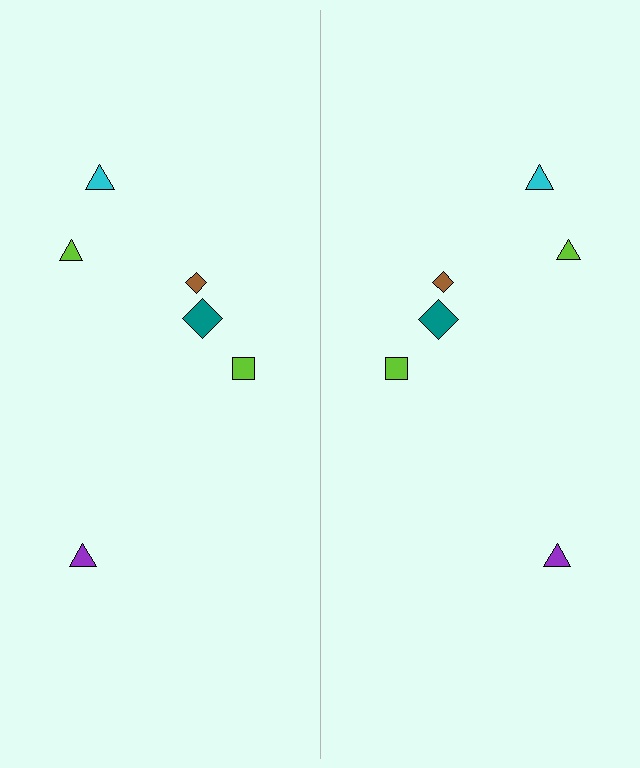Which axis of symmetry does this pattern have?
The pattern has a vertical axis of symmetry running through the center of the image.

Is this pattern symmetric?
Yes, this pattern has bilateral (reflection) symmetry.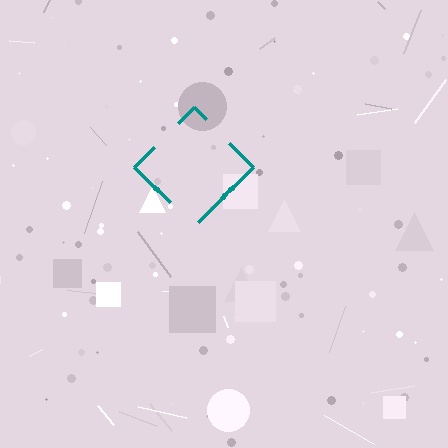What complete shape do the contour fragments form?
The contour fragments form a diamond.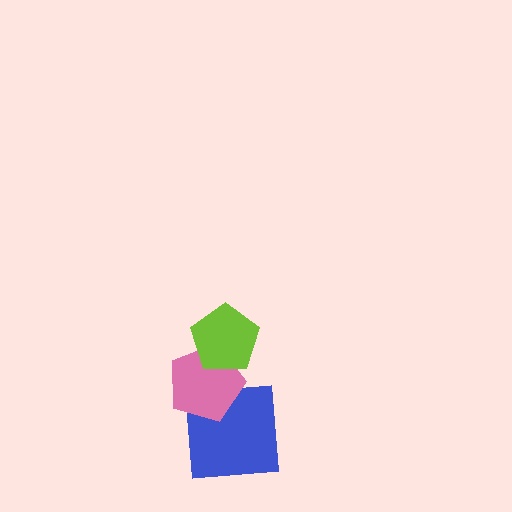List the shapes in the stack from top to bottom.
From top to bottom: the lime pentagon, the pink pentagon, the blue square.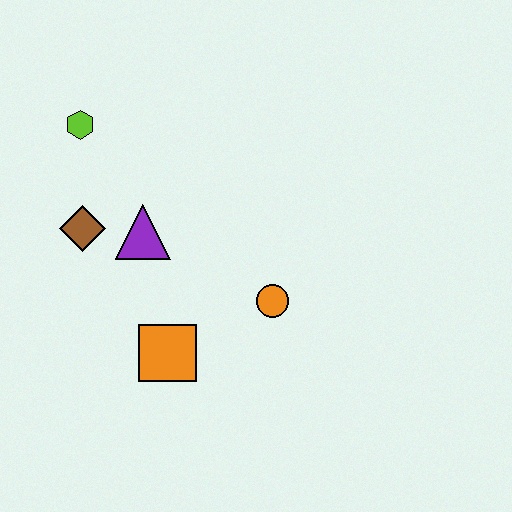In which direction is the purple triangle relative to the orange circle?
The purple triangle is to the left of the orange circle.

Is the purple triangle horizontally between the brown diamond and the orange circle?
Yes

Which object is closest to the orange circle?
The orange square is closest to the orange circle.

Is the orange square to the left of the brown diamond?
No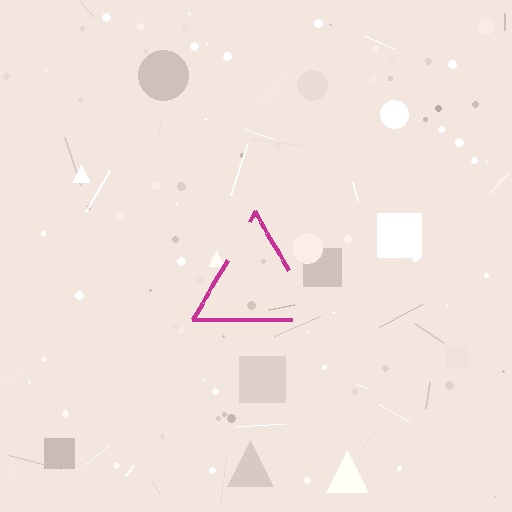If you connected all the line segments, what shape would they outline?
They would outline a triangle.